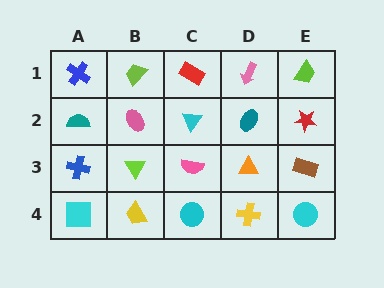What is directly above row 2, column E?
A lime trapezoid.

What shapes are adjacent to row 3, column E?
A red star (row 2, column E), a cyan circle (row 4, column E), an orange triangle (row 3, column D).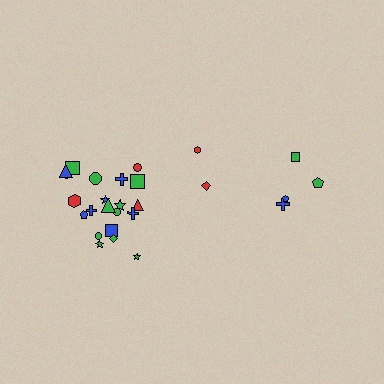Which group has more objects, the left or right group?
The left group.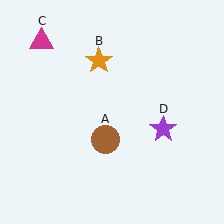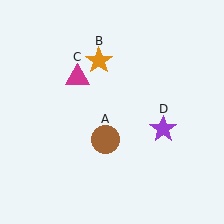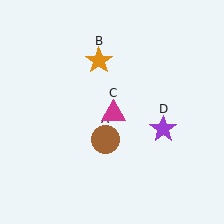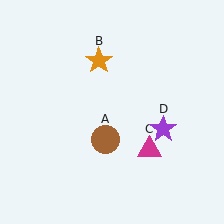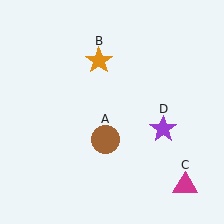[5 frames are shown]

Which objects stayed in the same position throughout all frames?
Brown circle (object A) and orange star (object B) and purple star (object D) remained stationary.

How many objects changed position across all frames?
1 object changed position: magenta triangle (object C).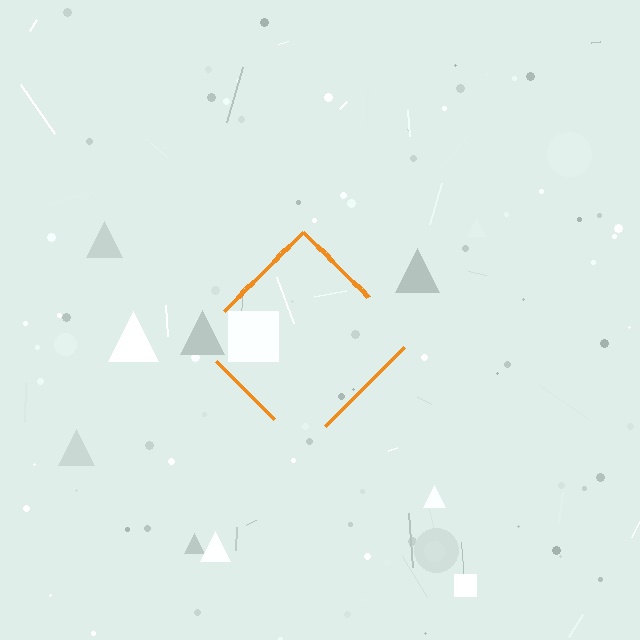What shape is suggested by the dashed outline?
The dashed outline suggests a diamond.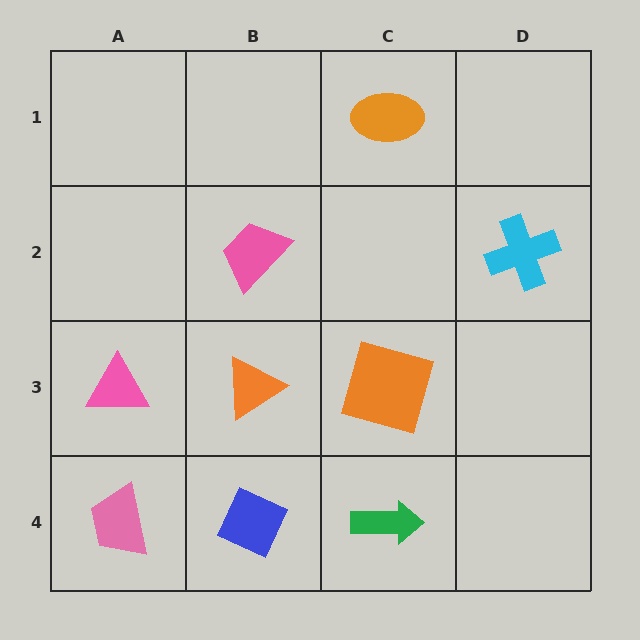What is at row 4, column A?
A pink trapezoid.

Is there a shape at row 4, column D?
No, that cell is empty.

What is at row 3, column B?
An orange triangle.